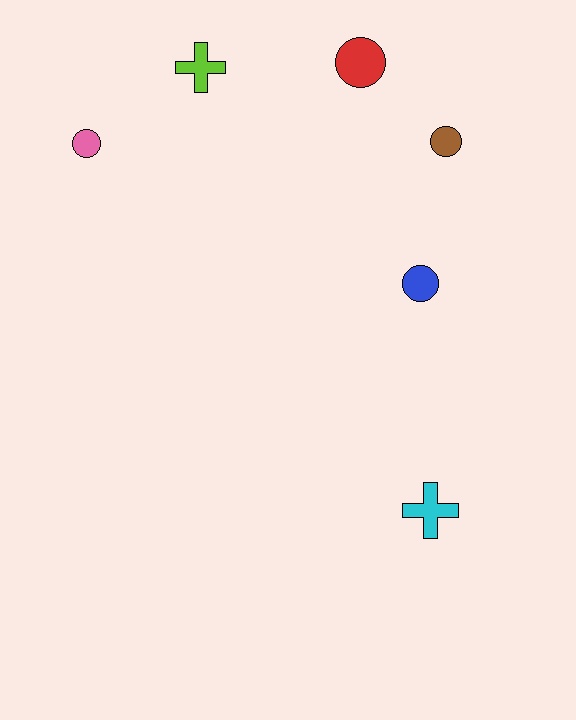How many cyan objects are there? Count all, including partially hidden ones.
There is 1 cyan object.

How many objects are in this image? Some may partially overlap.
There are 6 objects.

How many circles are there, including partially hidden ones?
There are 4 circles.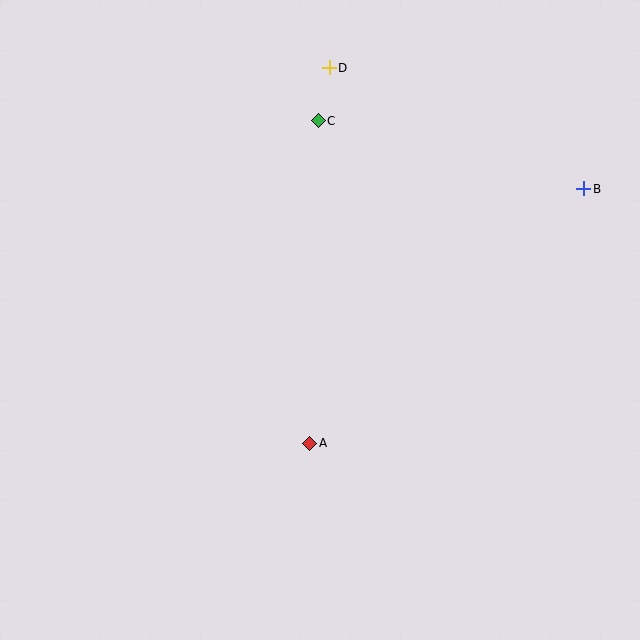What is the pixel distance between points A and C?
The distance between A and C is 323 pixels.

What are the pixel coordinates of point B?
Point B is at (584, 189).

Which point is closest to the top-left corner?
Point D is closest to the top-left corner.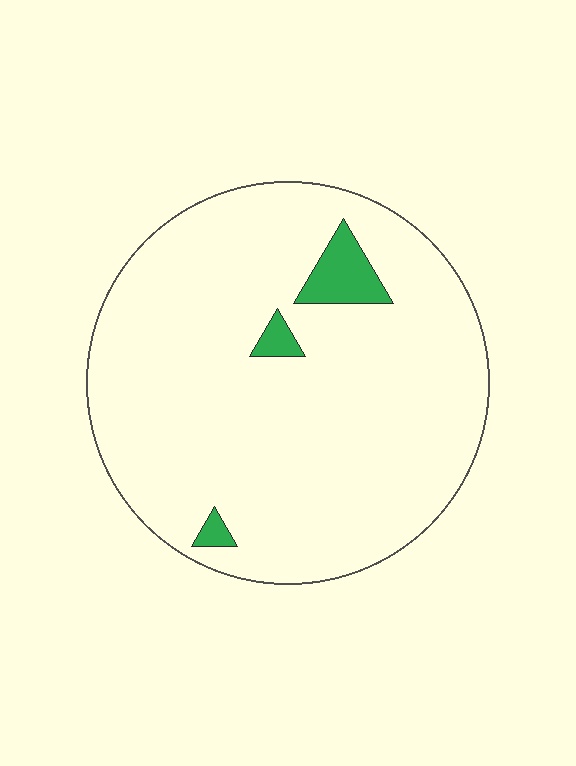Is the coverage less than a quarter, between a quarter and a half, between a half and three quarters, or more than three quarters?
Less than a quarter.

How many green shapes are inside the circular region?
3.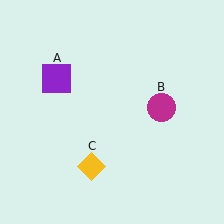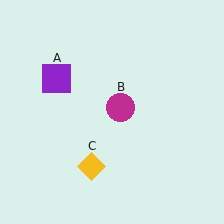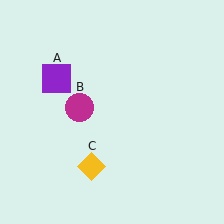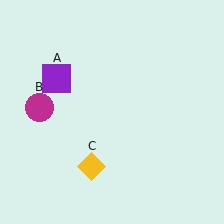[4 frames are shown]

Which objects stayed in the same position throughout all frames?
Purple square (object A) and yellow diamond (object C) remained stationary.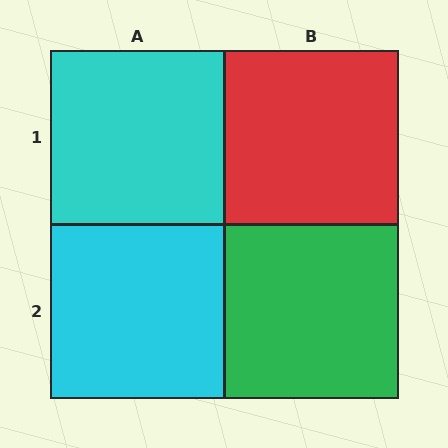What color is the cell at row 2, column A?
Cyan.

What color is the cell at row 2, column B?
Green.